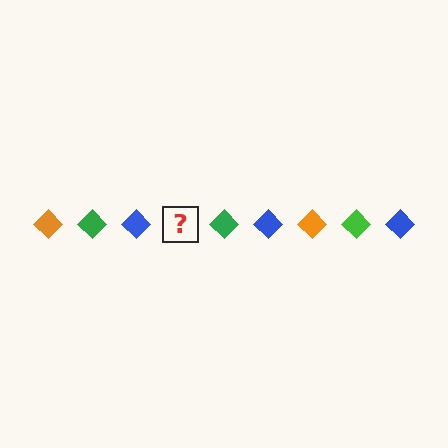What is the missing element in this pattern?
The missing element is an orange diamond.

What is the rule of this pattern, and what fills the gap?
The rule is that the pattern cycles through orange, green, blue diamonds. The gap should be filled with an orange diamond.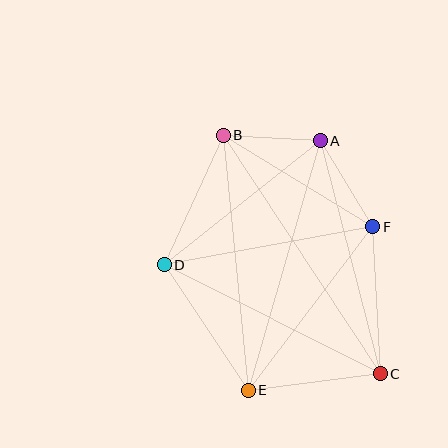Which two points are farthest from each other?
Points B and C are farthest from each other.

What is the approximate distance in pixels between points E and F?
The distance between E and F is approximately 205 pixels.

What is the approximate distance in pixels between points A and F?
The distance between A and F is approximately 101 pixels.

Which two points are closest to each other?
Points A and B are closest to each other.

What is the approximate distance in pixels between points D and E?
The distance between D and E is approximately 151 pixels.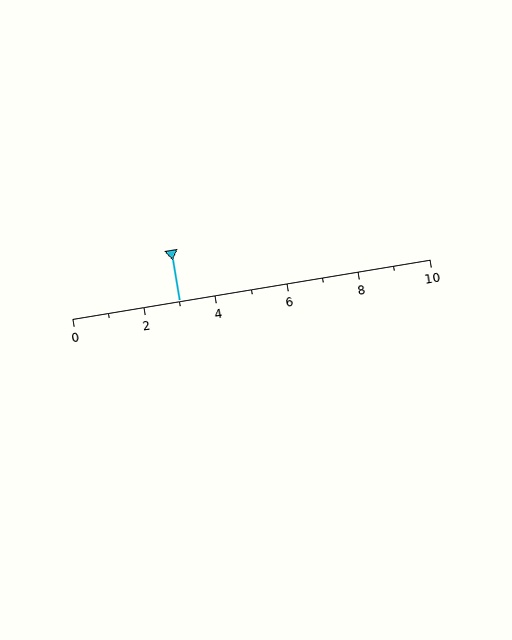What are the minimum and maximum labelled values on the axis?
The axis runs from 0 to 10.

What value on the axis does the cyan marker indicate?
The marker indicates approximately 3.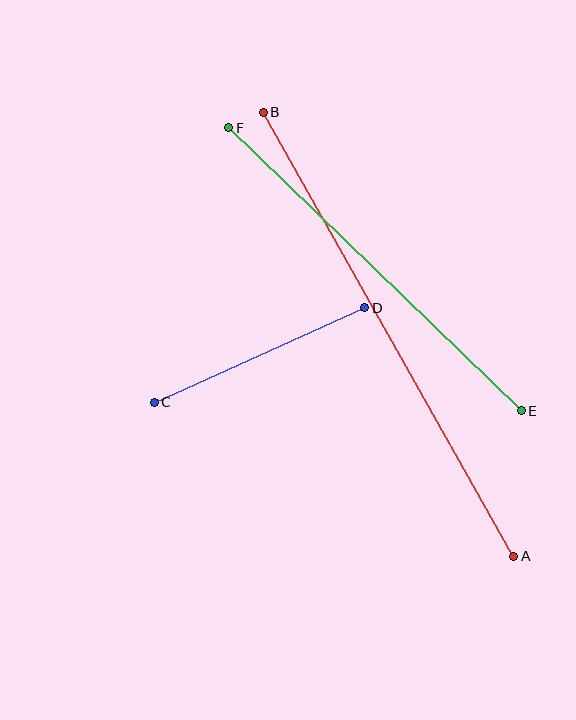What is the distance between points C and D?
The distance is approximately 231 pixels.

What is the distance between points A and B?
The distance is approximately 510 pixels.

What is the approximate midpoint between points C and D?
The midpoint is at approximately (259, 355) pixels.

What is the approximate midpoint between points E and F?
The midpoint is at approximately (375, 269) pixels.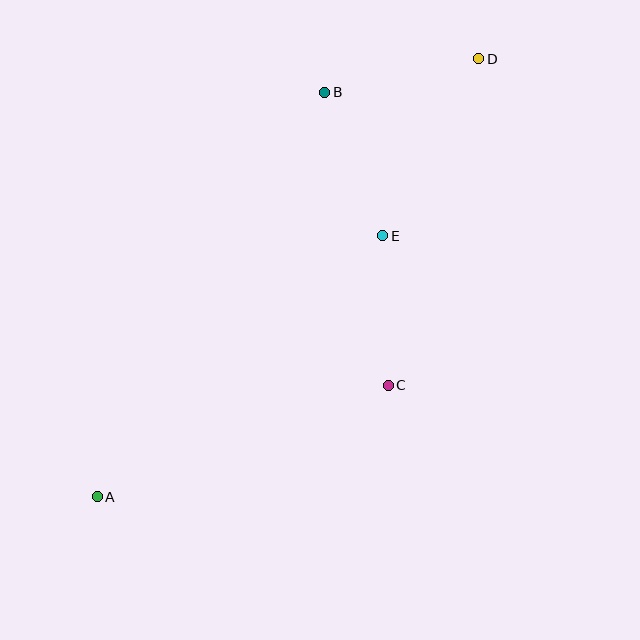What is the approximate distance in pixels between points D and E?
The distance between D and E is approximately 201 pixels.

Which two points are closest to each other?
Points C and E are closest to each other.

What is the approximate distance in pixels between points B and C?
The distance between B and C is approximately 300 pixels.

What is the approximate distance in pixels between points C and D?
The distance between C and D is approximately 339 pixels.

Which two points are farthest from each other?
Points A and D are farthest from each other.